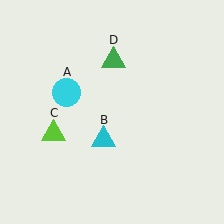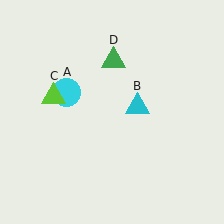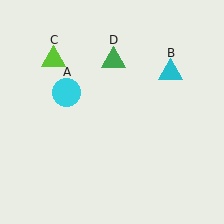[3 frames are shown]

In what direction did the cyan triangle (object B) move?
The cyan triangle (object B) moved up and to the right.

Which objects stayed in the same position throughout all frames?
Cyan circle (object A) and green triangle (object D) remained stationary.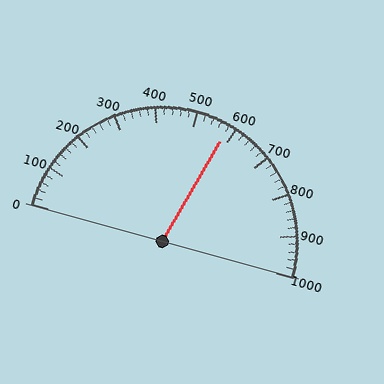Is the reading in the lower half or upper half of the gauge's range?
The reading is in the upper half of the range (0 to 1000).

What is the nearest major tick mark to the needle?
The nearest major tick mark is 600.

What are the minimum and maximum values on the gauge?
The gauge ranges from 0 to 1000.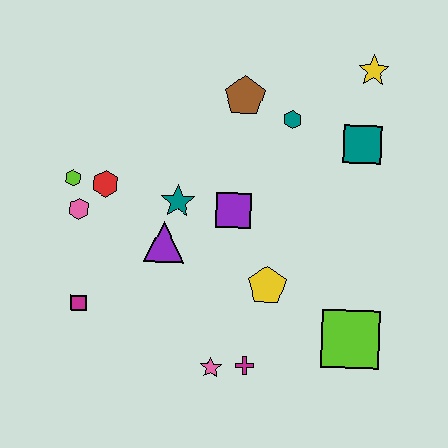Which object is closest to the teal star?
The purple triangle is closest to the teal star.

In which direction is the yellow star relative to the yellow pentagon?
The yellow star is above the yellow pentagon.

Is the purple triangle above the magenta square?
Yes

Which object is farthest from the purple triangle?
The yellow star is farthest from the purple triangle.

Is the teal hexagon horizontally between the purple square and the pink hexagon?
No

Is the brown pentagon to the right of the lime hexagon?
Yes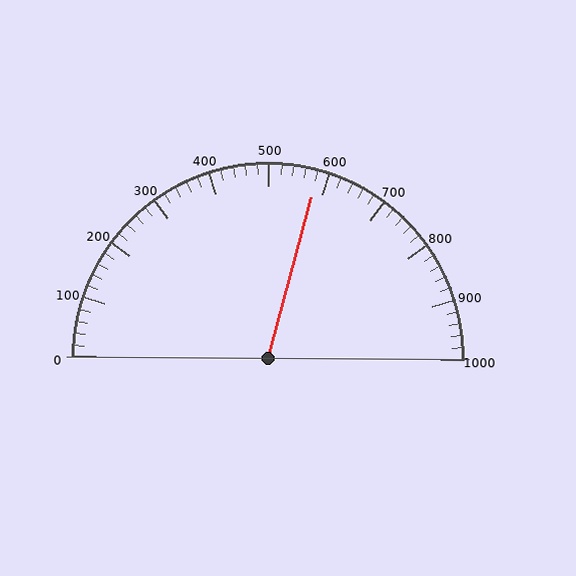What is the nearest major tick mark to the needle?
The nearest major tick mark is 600.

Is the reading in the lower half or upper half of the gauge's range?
The reading is in the upper half of the range (0 to 1000).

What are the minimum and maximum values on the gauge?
The gauge ranges from 0 to 1000.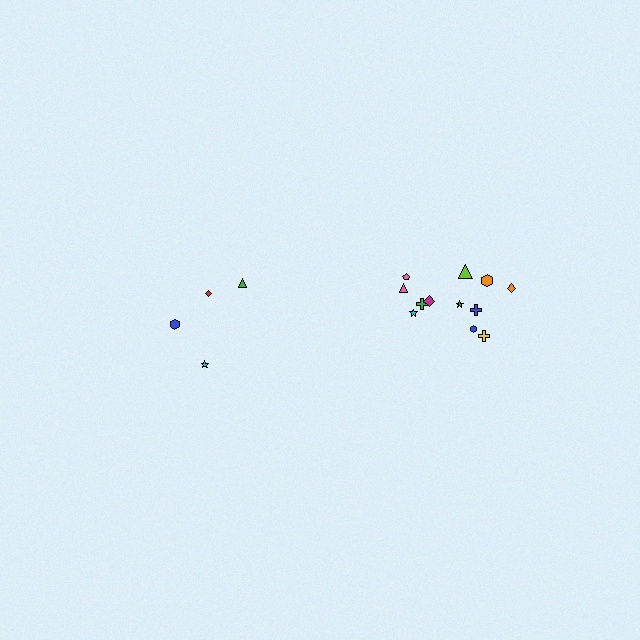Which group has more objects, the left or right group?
The right group.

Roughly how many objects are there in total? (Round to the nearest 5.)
Roughly 15 objects in total.